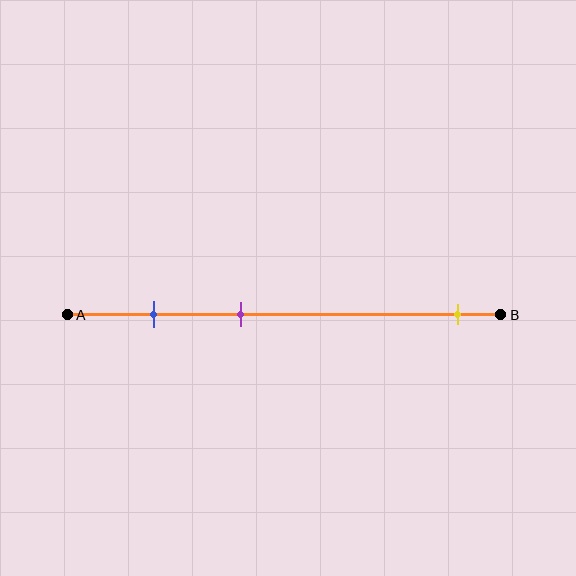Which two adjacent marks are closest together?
The blue and purple marks are the closest adjacent pair.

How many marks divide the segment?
There are 3 marks dividing the segment.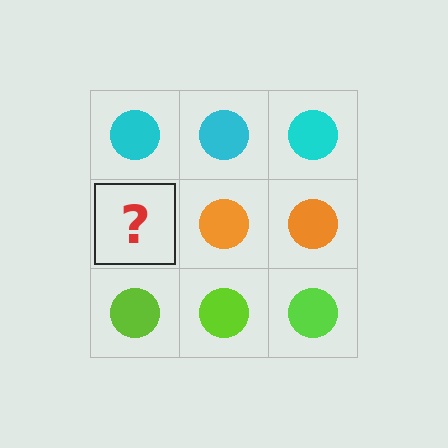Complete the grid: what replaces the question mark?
The question mark should be replaced with an orange circle.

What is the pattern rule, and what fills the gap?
The rule is that each row has a consistent color. The gap should be filled with an orange circle.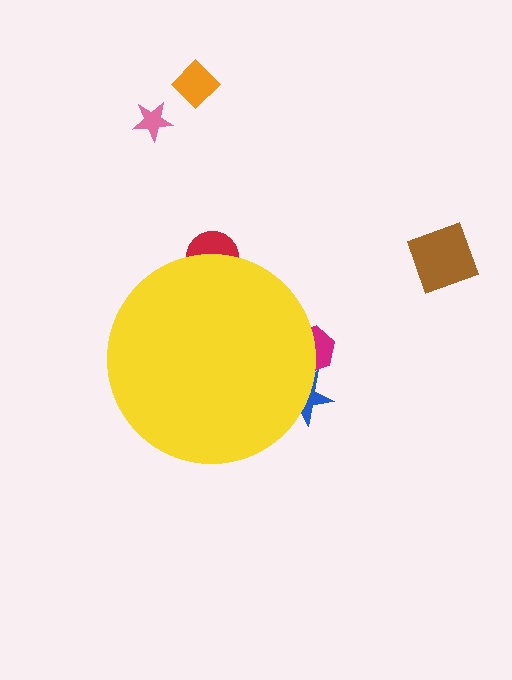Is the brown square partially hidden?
No, the brown square is fully visible.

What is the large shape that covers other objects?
A yellow circle.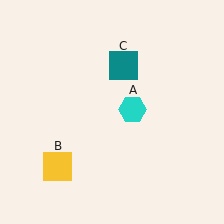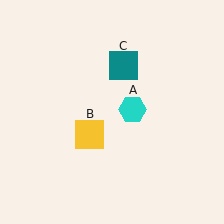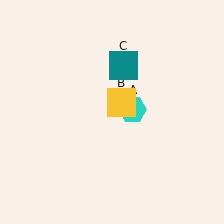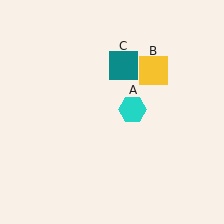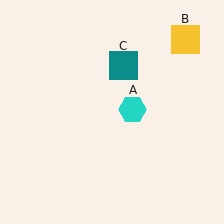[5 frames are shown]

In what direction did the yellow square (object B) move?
The yellow square (object B) moved up and to the right.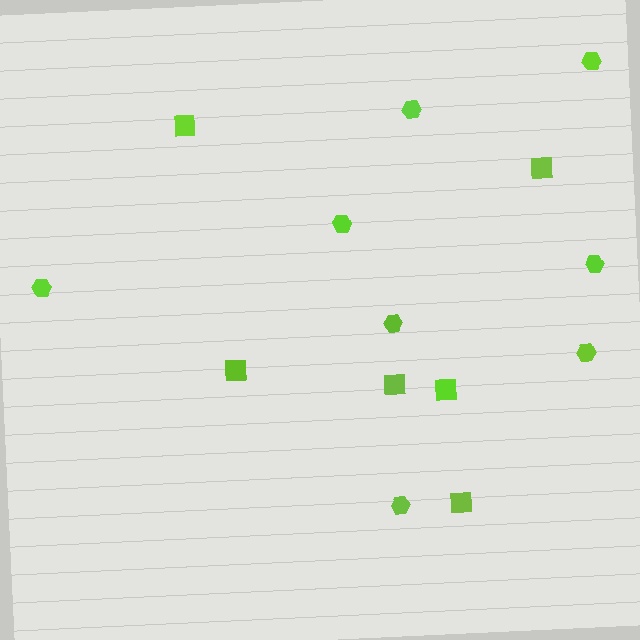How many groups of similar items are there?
There are 2 groups: one group of squares (6) and one group of hexagons (8).